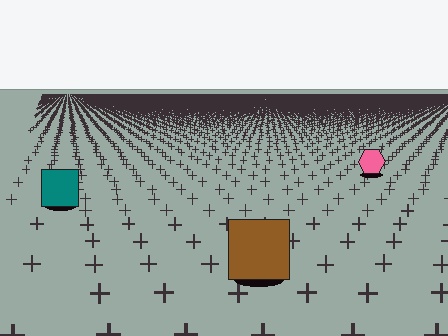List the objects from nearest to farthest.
From nearest to farthest: the brown square, the teal square, the pink hexagon.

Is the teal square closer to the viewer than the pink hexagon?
Yes. The teal square is closer — you can tell from the texture gradient: the ground texture is coarser near it.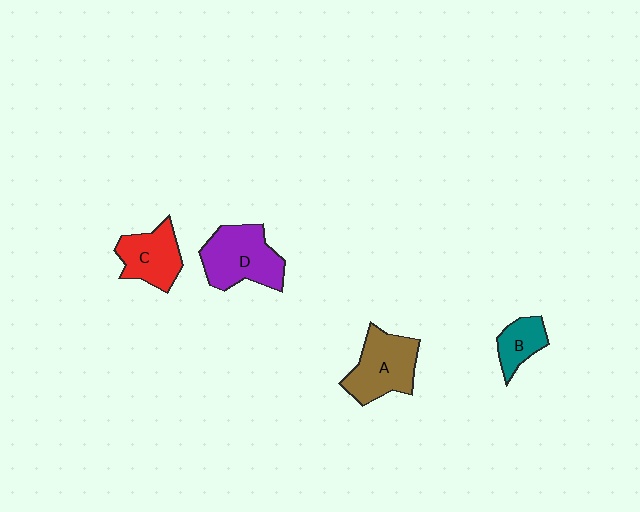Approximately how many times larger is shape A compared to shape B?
Approximately 1.9 times.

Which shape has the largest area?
Shape D (purple).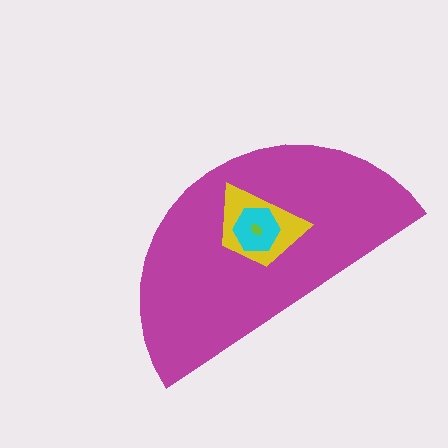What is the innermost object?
The lime ellipse.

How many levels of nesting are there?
4.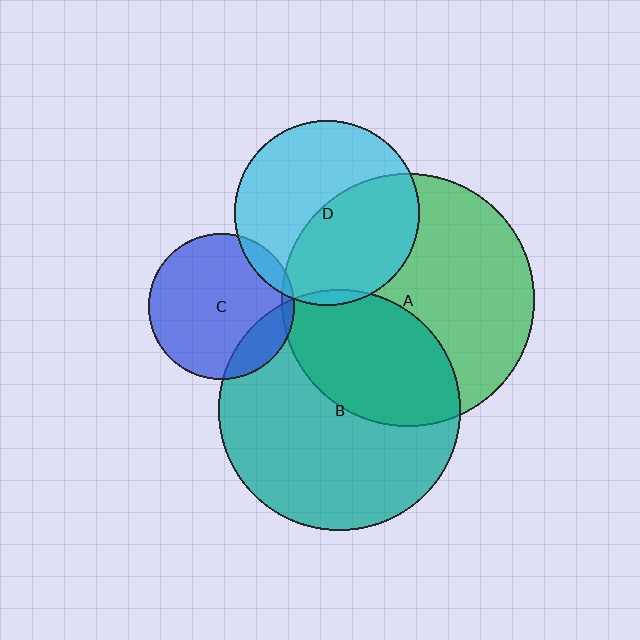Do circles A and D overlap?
Yes.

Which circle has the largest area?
Circle A (green).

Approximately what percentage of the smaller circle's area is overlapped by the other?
Approximately 45%.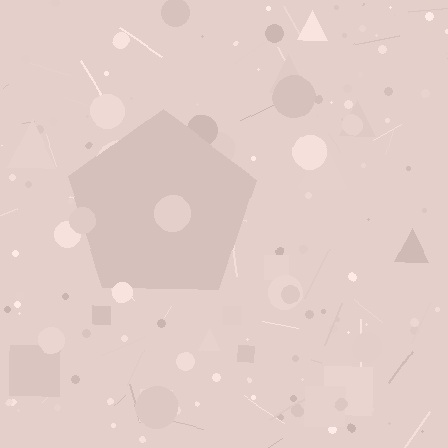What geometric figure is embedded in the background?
A pentagon is embedded in the background.